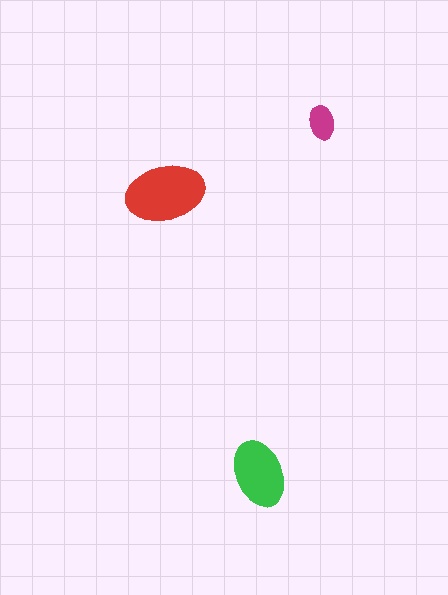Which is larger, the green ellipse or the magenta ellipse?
The green one.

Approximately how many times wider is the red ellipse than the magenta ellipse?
About 2.5 times wider.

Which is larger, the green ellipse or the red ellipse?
The red one.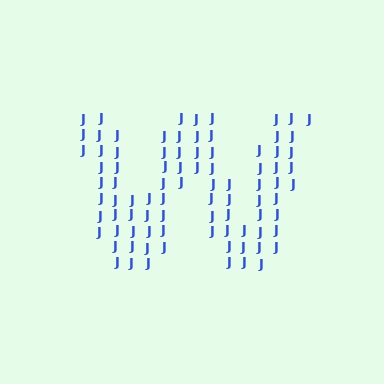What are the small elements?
The small elements are letter J's.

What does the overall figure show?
The overall figure shows the letter W.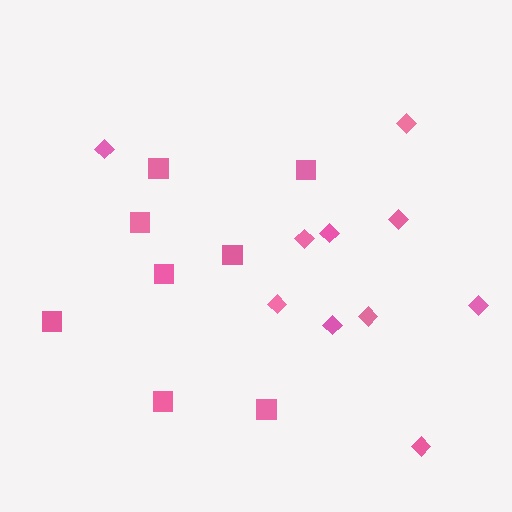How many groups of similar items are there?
There are 2 groups: one group of diamonds (10) and one group of squares (8).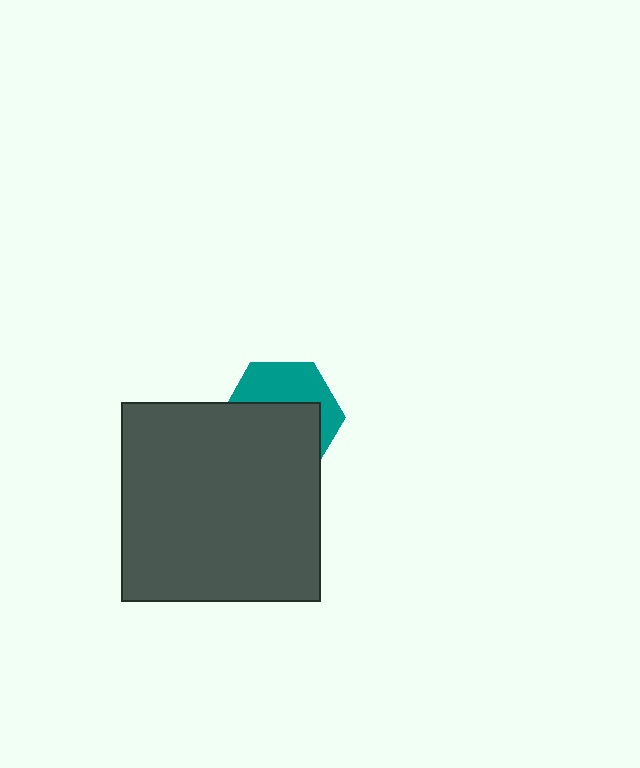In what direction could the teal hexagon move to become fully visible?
The teal hexagon could move up. That would shift it out from behind the dark gray square entirely.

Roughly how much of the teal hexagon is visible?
A small part of it is visible (roughly 41%).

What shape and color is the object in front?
The object in front is a dark gray square.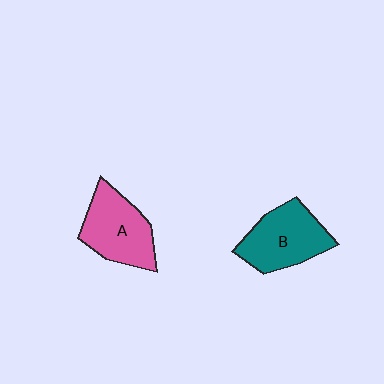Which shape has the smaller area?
Shape A (pink).